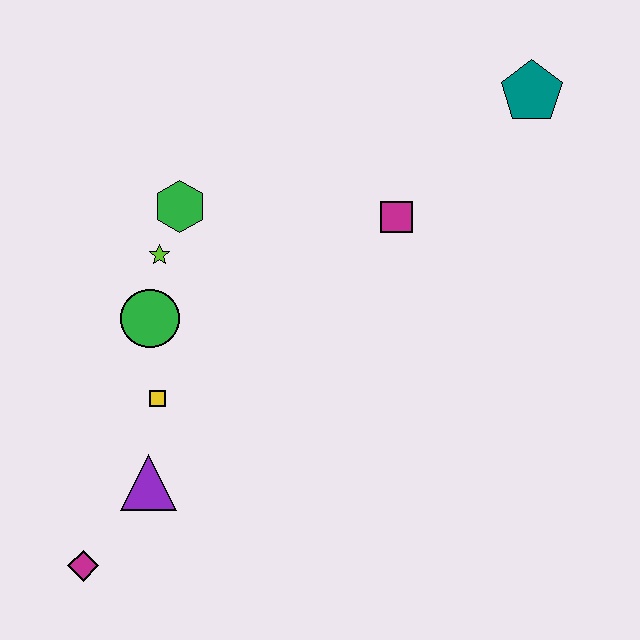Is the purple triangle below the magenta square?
Yes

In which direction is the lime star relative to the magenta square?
The lime star is to the left of the magenta square.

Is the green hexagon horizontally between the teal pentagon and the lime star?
Yes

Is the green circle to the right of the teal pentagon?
No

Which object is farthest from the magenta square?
The magenta diamond is farthest from the magenta square.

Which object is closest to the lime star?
The green hexagon is closest to the lime star.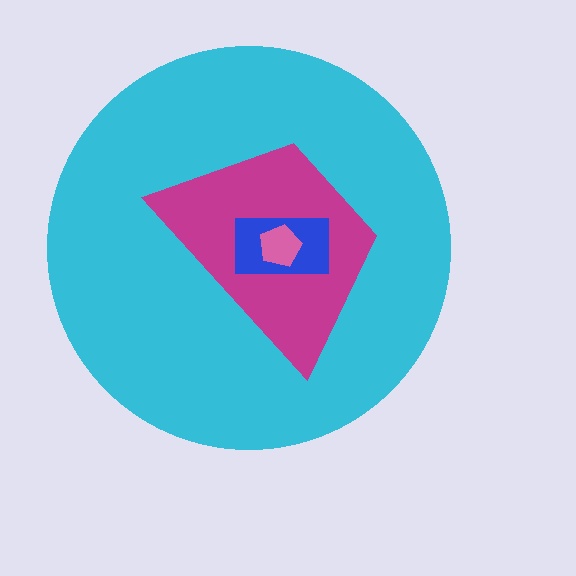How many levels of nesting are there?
4.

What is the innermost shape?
The pink pentagon.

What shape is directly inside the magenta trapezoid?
The blue rectangle.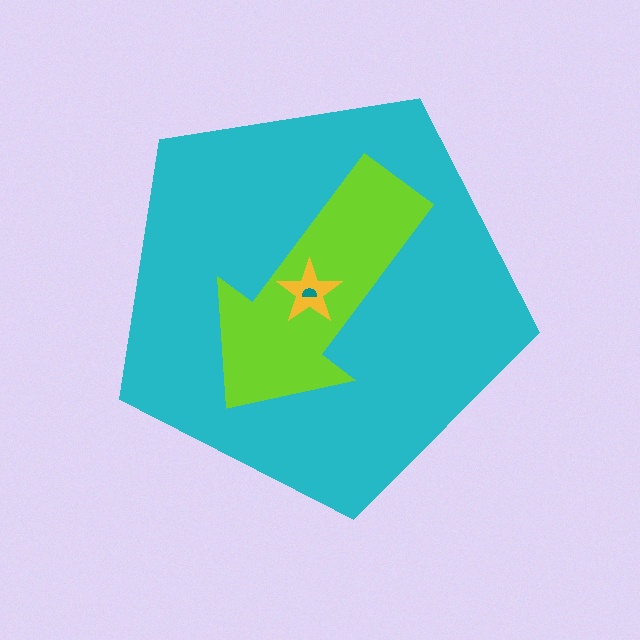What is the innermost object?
The teal semicircle.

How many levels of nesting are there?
4.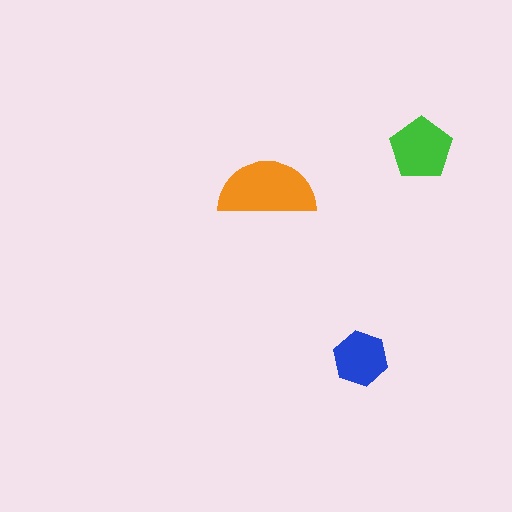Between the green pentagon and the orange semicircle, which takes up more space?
The orange semicircle.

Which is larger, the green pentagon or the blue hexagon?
The green pentagon.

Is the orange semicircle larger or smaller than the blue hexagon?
Larger.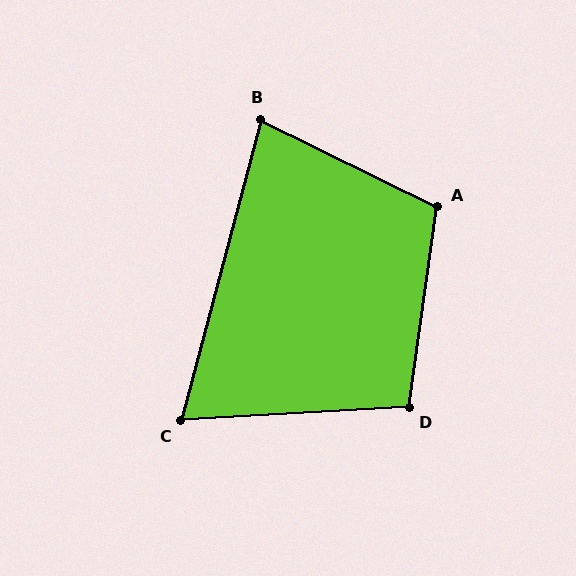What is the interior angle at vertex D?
Approximately 101 degrees (obtuse).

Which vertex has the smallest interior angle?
C, at approximately 72 degrees.